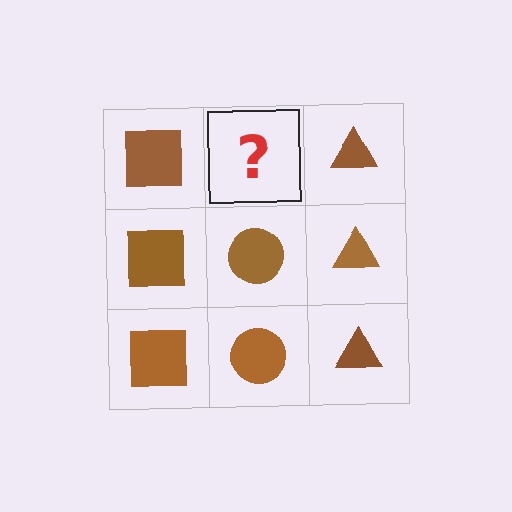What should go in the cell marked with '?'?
The missing cell should contain a brown circle.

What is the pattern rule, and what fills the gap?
The rule is that each column has a consistent shape. The gap should be filled with a brown circle.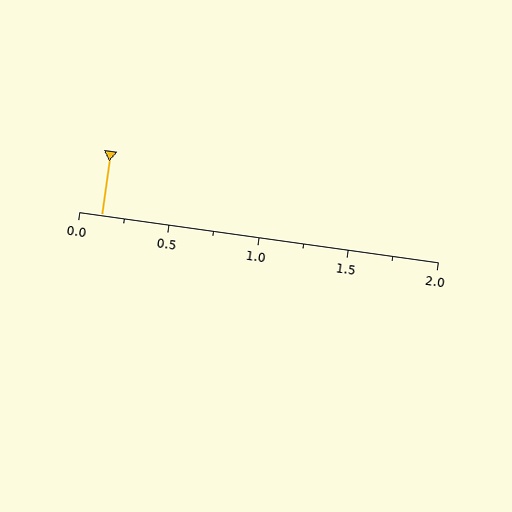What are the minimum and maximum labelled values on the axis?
The axis runs from 0.0 to 2.0.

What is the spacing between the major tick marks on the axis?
The major ticks are spaced 0.5 apart.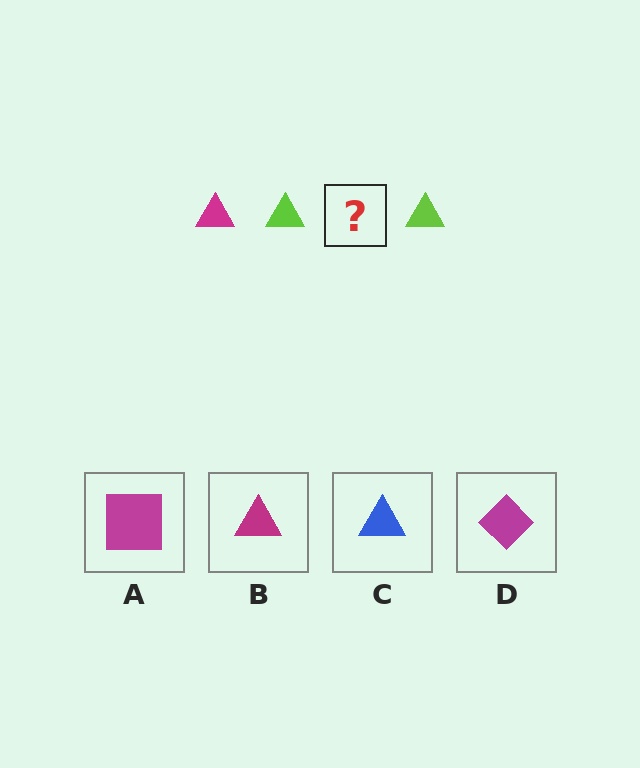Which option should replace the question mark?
Option B.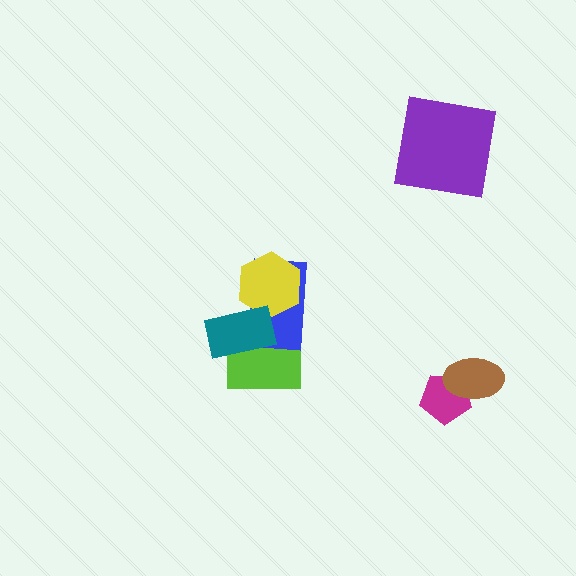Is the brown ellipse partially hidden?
No, no other shape covers it.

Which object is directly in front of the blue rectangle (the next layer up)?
The yellow hexagon is directly in front of the blue rectangle.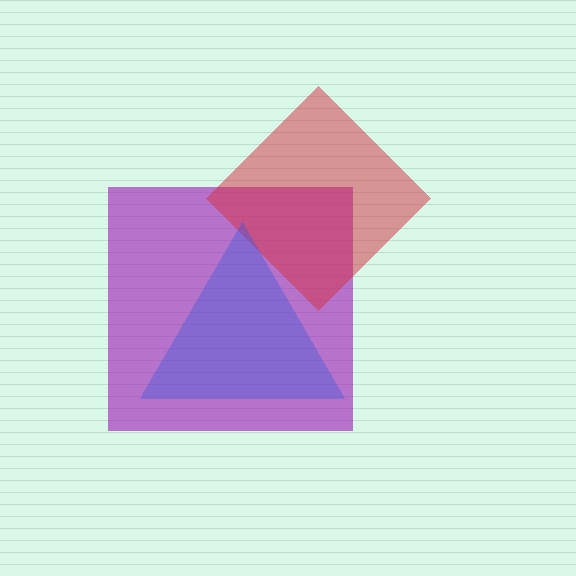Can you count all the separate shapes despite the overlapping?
Yes, there are 3 separate shapes.